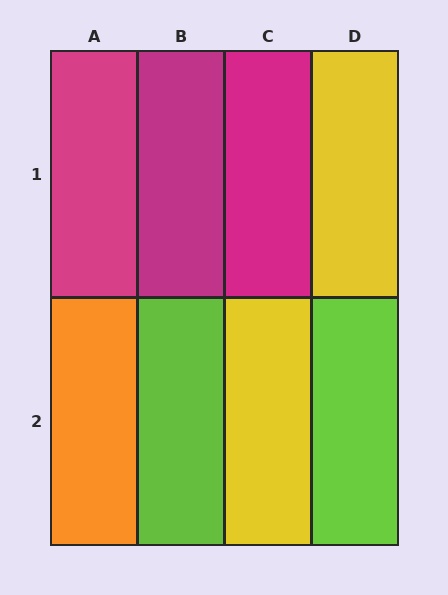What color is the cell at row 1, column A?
Magenta.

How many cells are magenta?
3 cells are magenta.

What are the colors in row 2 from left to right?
Orange, lime, yellow, lime.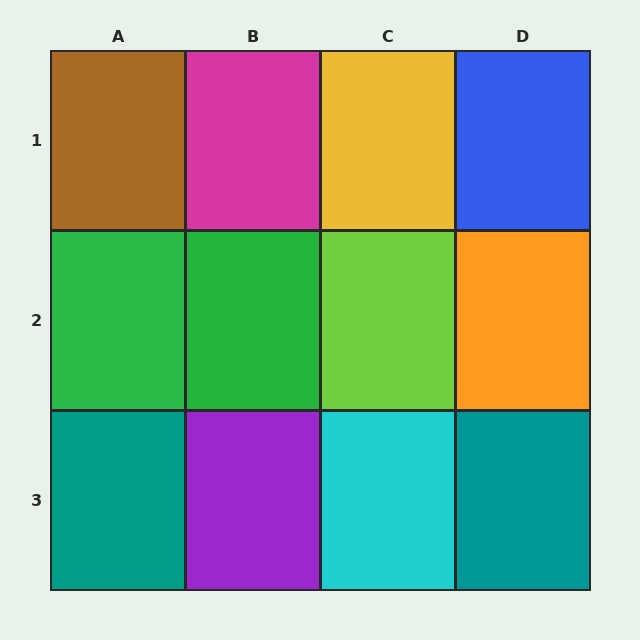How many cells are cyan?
1 cell is cyan.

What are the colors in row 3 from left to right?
Teal, purple, cyan, teal.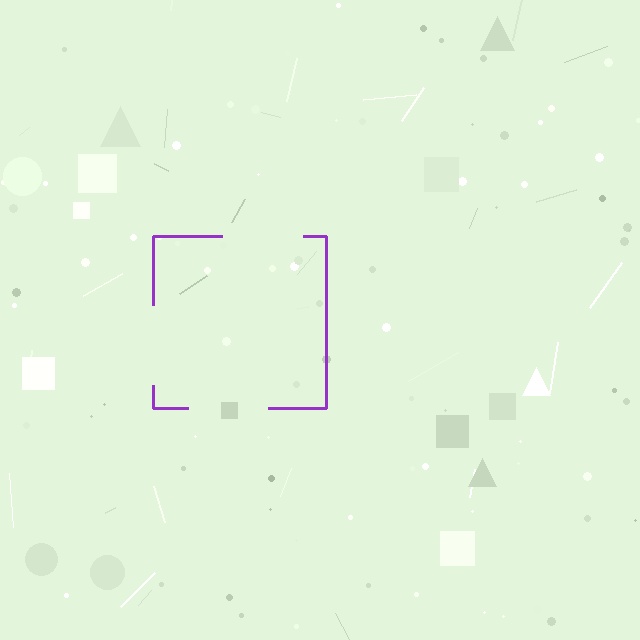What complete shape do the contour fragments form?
The contour fragments form a square.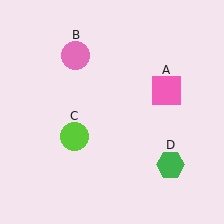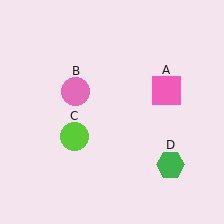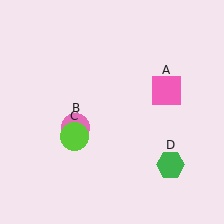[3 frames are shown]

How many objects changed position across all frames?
1 object changed position: pink circle (object B).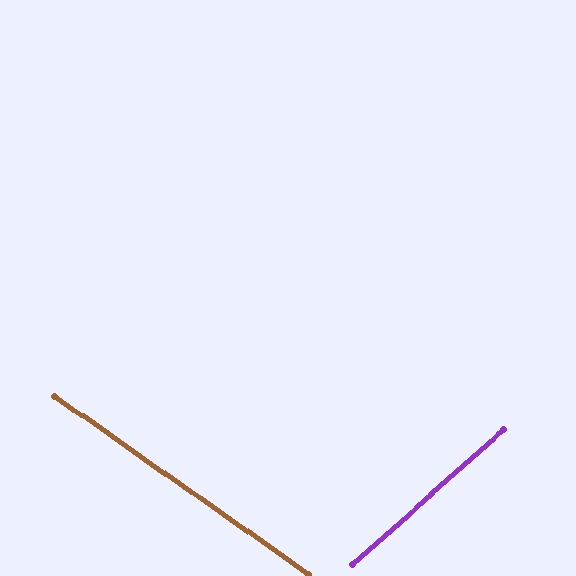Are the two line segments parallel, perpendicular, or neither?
Neither parallel nor perpendicular — they differ by about 77°.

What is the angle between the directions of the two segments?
Approximately 77 degrees.